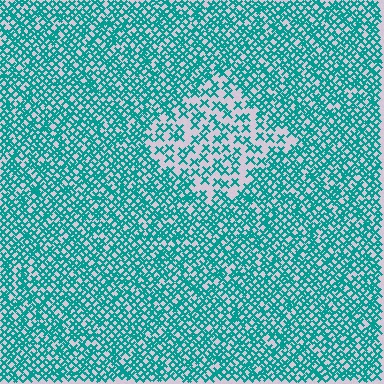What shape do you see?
I see a diamond.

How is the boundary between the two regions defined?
The boundary is defined by a change in element density (approximately 2.1x ratio). All elements are the same color, size, and shape.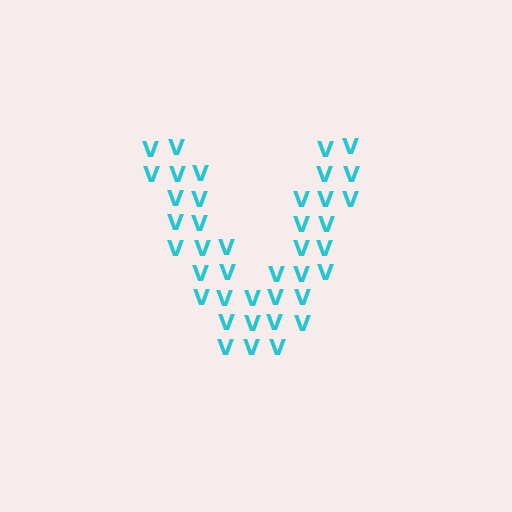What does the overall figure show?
The overall figure shows the letter V.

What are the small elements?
The small elements are letter V's.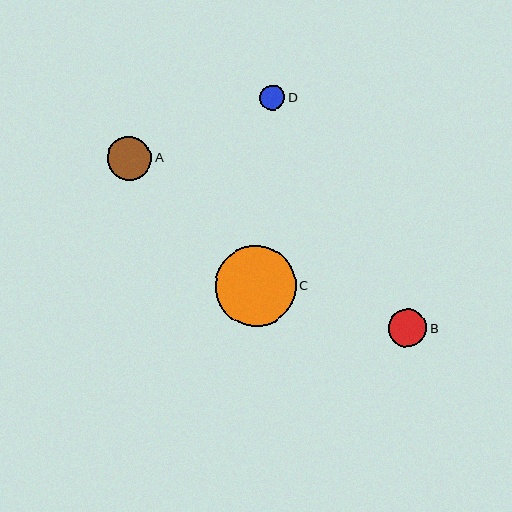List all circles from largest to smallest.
From largest to smallest: C, A, B, D.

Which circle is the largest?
Circle C is the largest with a size of approximately 81 pixels.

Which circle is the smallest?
Circle D is the smallest with a size of approximately 25 pixels.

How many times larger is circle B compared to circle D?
Circle B is approximately 1.5 times the size of circle D.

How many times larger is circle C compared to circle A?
Circle C is approximately 1.8 times the size of circle A.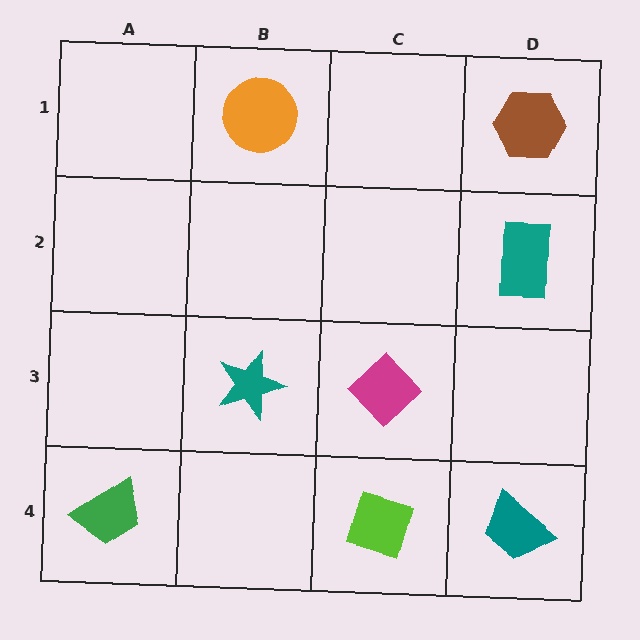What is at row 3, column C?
A magenta diamond.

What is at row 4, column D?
A teal trapezoid.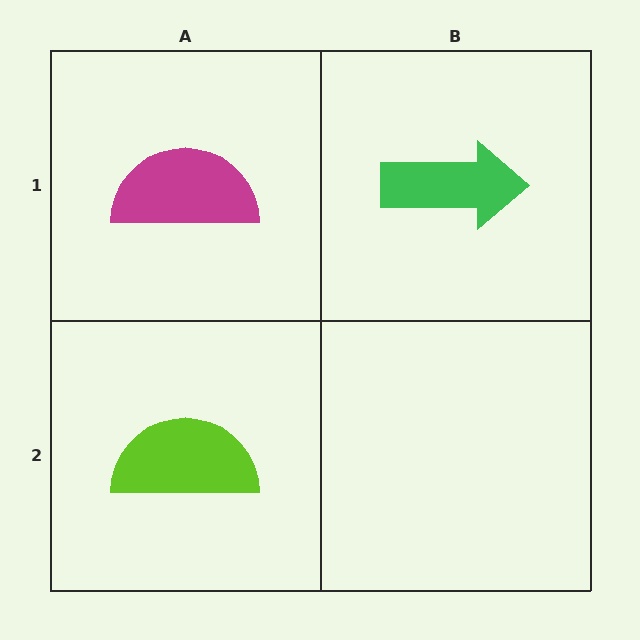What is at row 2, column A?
A lime semicircle.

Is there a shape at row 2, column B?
No, that cell is empty.